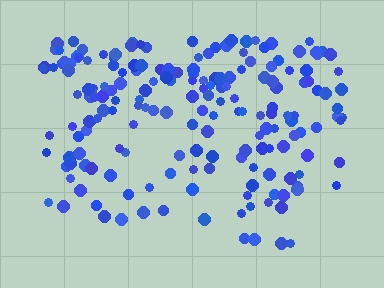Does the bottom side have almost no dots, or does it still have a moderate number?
Still a moderate number, just noticeably fewer than the top.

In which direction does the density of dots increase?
From bottom to top, with the top side densest.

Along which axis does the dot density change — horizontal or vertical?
Vertical.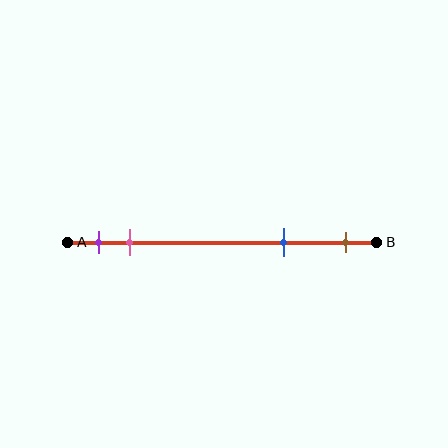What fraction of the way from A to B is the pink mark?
The pink mark is approximately 20% (0.2) of the way from A to B.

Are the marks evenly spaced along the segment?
No, the marks are not evenly spaced.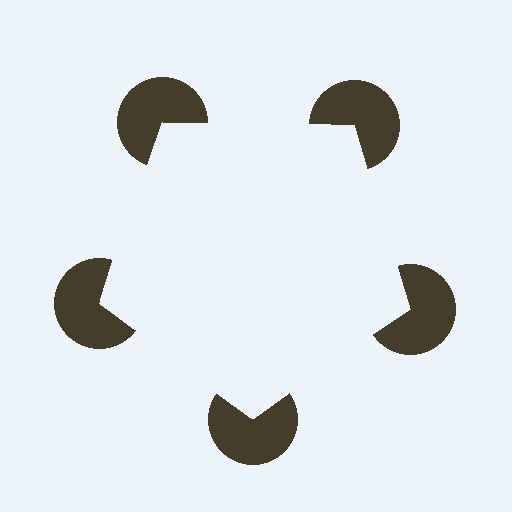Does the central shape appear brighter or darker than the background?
It typically appears slightly brighter than the background, even though no actual brightness change is drawn.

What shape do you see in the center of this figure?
An illusory pentagon — its edges are inferred from the aligned wedge cuts in the pac-man discs, not physically drawn.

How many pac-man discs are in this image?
There are 5 — one at each vertex of the illusory pentagon.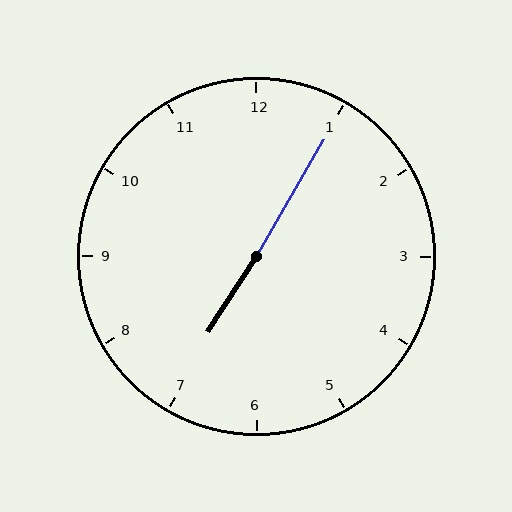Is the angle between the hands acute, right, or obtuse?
It is obtuse.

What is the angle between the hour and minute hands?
Approximately 178 degrees.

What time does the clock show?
7:05.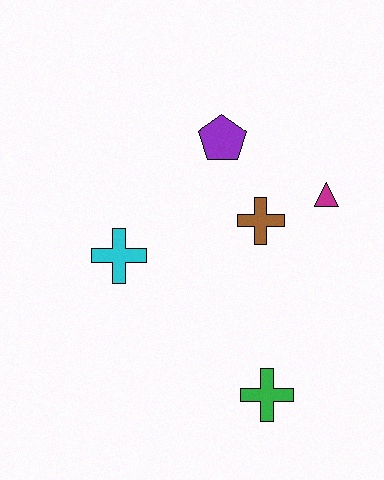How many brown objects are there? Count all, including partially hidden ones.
There is 1 brown object.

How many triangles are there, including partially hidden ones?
There is 1 triangle.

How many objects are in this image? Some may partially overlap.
There are 5 objects.